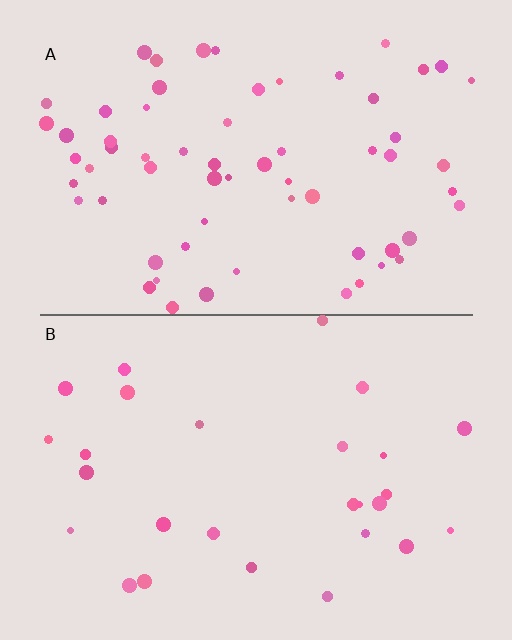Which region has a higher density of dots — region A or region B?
A (the top).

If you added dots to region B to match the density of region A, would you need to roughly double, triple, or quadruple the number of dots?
Approximately double.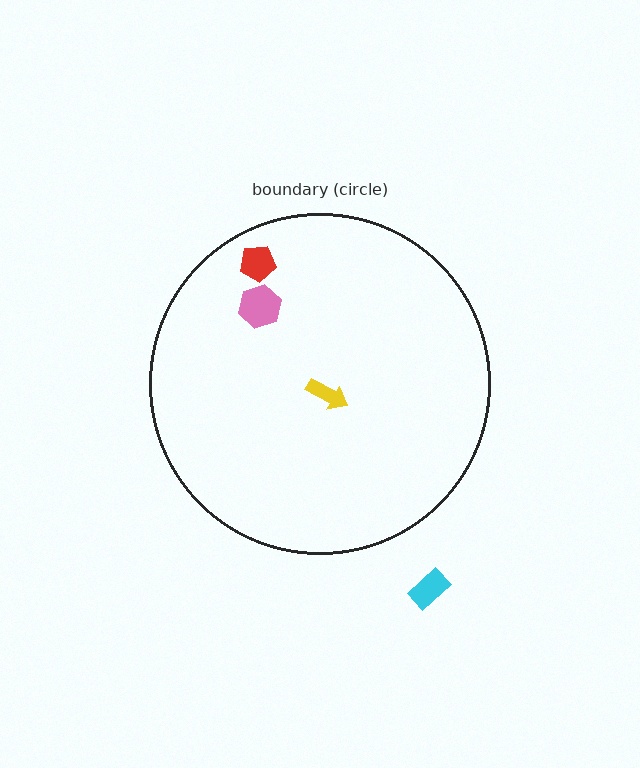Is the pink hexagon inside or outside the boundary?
Inside.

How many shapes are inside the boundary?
3 inside, 1 outside.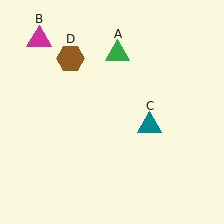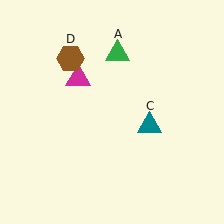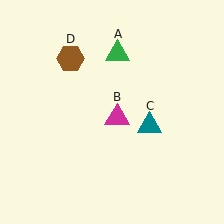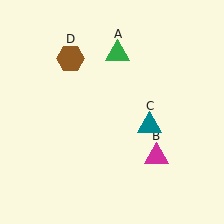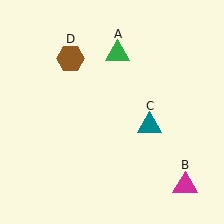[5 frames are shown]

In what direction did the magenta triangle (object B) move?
The magenta triangle (object B) moved down and to the right.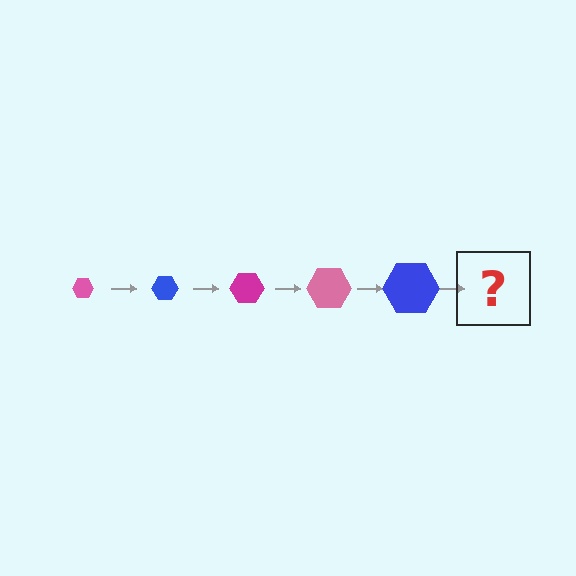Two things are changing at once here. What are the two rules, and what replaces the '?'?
The two rules are that the hexagon grows larger each step and the color cycles through pink, blue, and magenta. The '?' should be a magenta hexagon, larger than the previous one.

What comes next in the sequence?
The next element should be a magenta hexagon, larger than the previous one.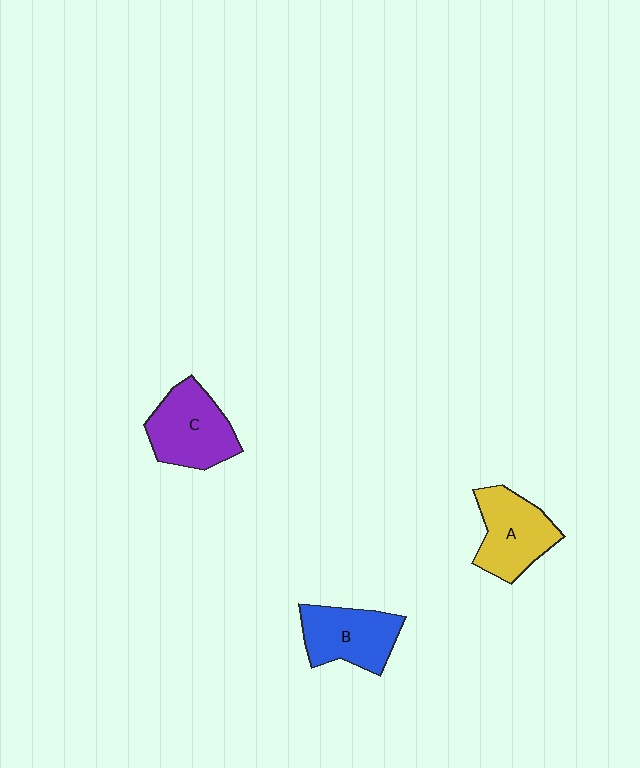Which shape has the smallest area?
Shape B (blue).